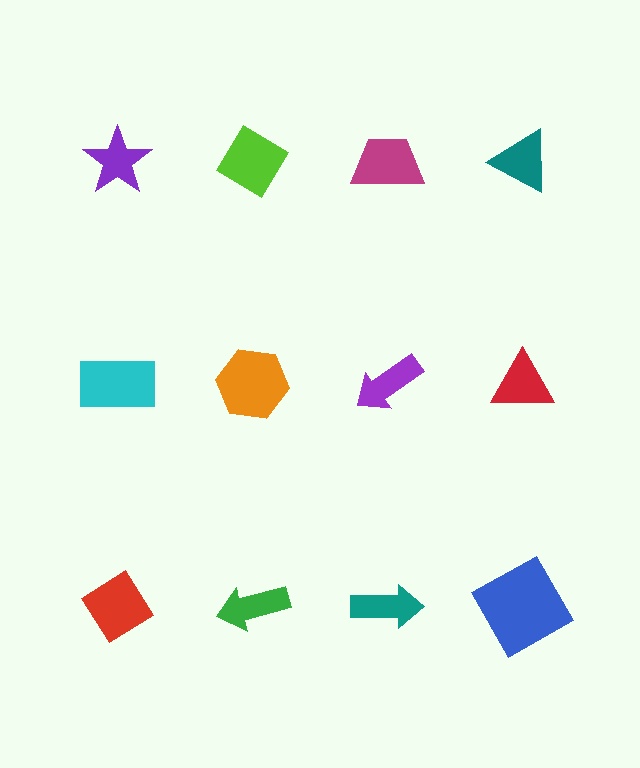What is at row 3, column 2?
A green arrow.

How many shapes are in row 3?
4 shapes.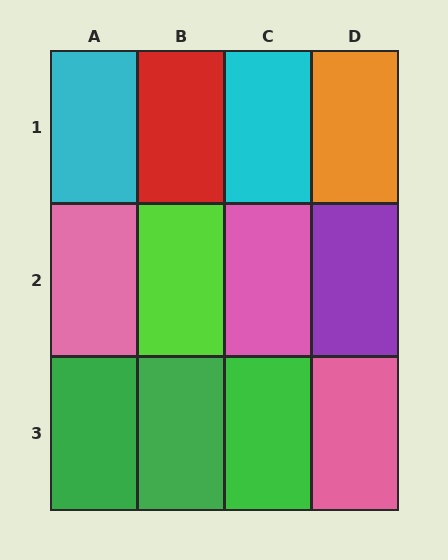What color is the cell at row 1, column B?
Red.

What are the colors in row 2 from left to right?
Pink, lime, pink, purple.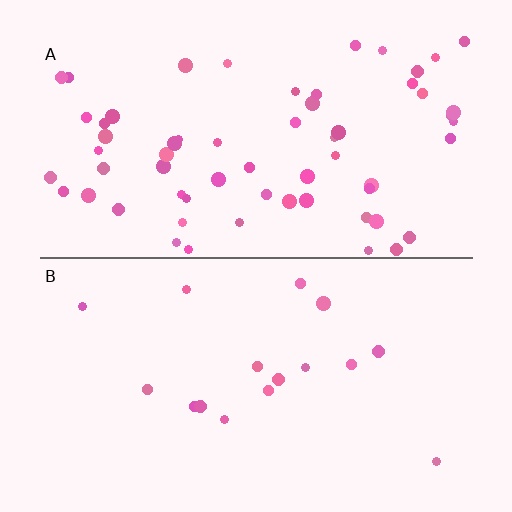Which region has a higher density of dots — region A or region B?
A (the top).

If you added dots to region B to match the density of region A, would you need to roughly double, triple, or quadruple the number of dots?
Approximately quadruple.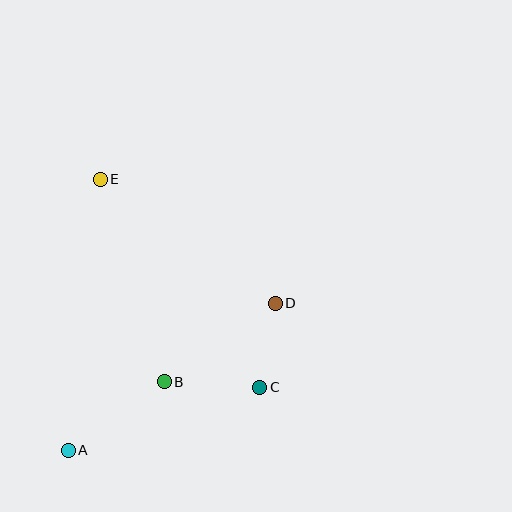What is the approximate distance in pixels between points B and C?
The distance between B and C is approximately 96 pixels.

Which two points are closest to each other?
Points C and D are closest to each other.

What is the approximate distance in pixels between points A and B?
The distance between A and B is approximately 118 pixels.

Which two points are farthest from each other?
Points A and E are farthest from each other.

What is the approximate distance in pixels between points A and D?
The distance between A and D is approximately 254 pixels.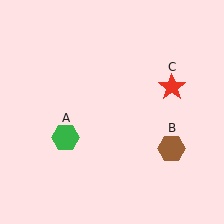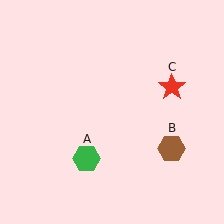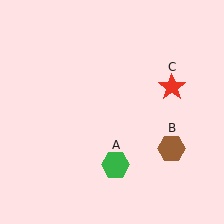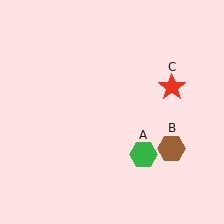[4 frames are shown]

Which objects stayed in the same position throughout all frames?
Brown hexagon (object B) and red star (object C) remained stationary.